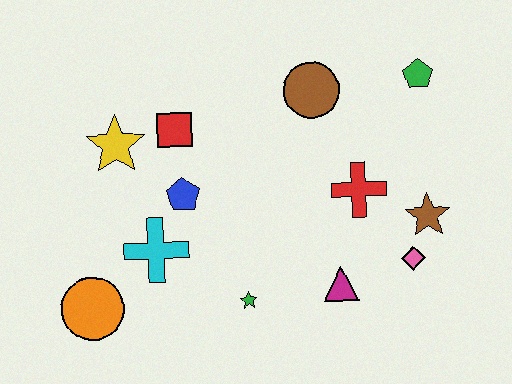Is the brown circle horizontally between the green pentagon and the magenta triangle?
No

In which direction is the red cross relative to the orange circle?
The red cross is to the right of the orange circle.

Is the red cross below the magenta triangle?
No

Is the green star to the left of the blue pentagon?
No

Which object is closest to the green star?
The magenta triangle is closest to the green star.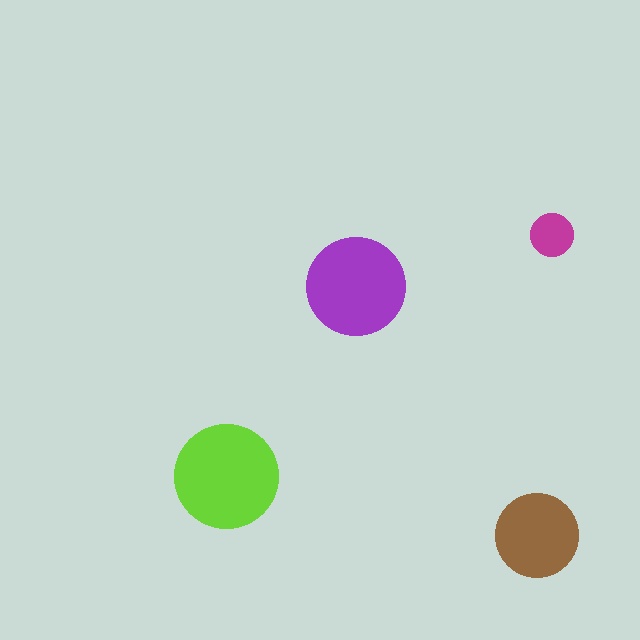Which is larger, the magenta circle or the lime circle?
The lime one.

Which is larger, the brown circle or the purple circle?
The purple one.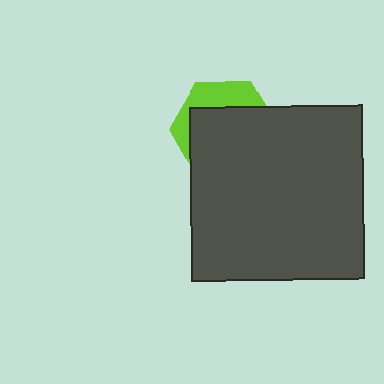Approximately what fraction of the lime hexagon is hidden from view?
Roughly 69% of the lime hexagon is hidden behind the dark gray square.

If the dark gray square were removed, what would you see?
You would see the complete lime hexagon.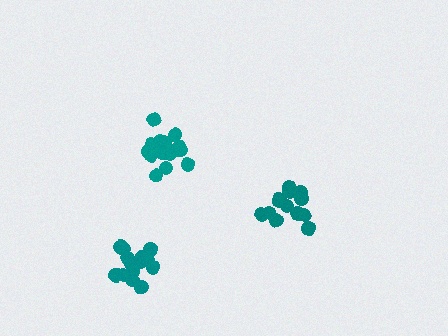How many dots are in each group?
Group 1: 13 dots, Group 2: 17 dots, Group 3: 17 dots (47 total).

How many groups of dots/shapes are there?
There are 3 groups.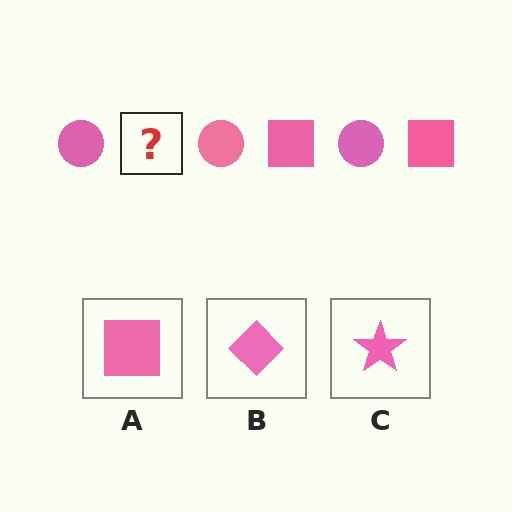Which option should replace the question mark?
Option A.